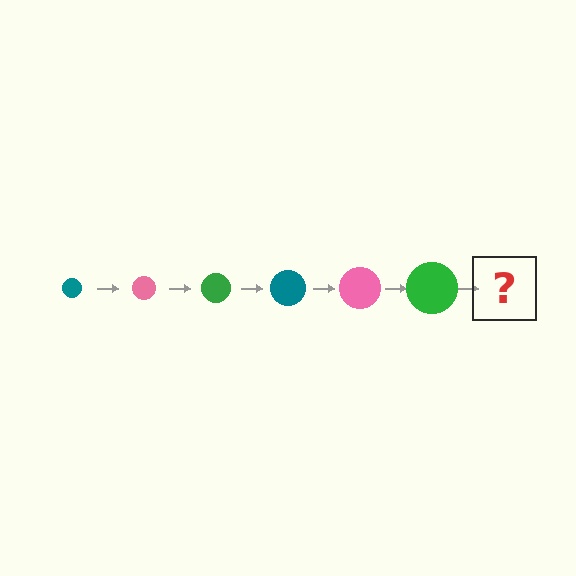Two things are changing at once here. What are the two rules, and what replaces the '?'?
The two rules are that the circle grows larger each step and the color cycles through teal, pink, and green. The '?' should be a teal circle, larger than the previous one.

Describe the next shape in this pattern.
It should be a teal circle, larger than the previous one.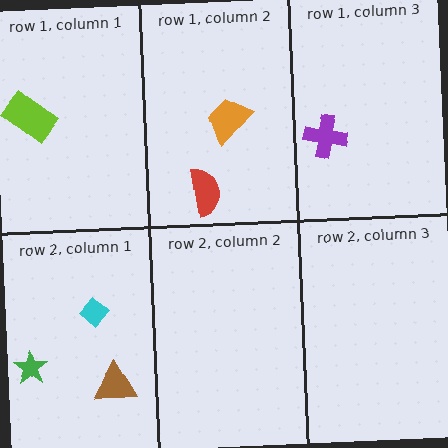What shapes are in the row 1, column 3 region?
The purple cross.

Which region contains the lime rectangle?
The row 1, column 1 region.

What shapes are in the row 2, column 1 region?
The cyan diamond, the green star, the brown triangle.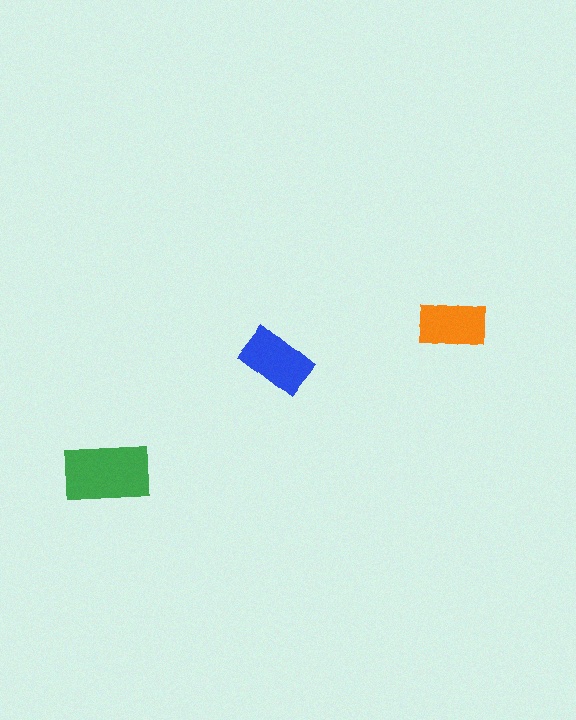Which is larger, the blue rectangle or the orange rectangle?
The blue one.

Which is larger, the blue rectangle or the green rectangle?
The green one.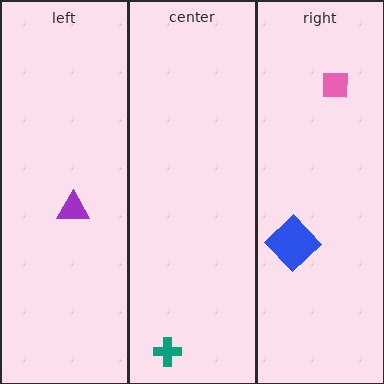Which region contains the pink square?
The right region.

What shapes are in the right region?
The blue diamond, the pink square.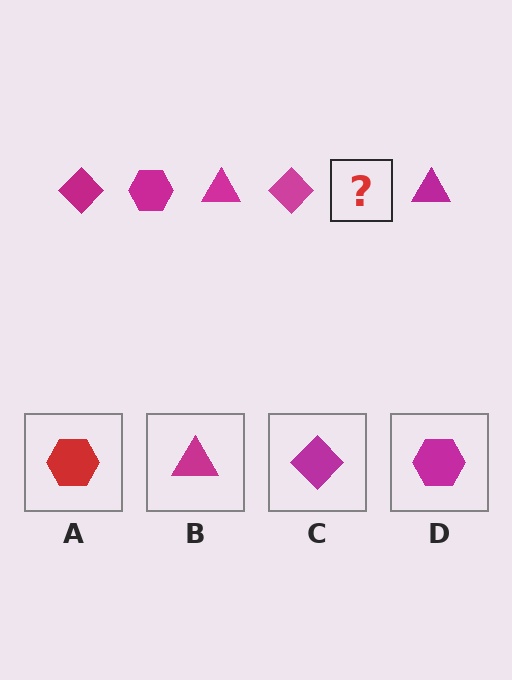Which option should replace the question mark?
Option D.